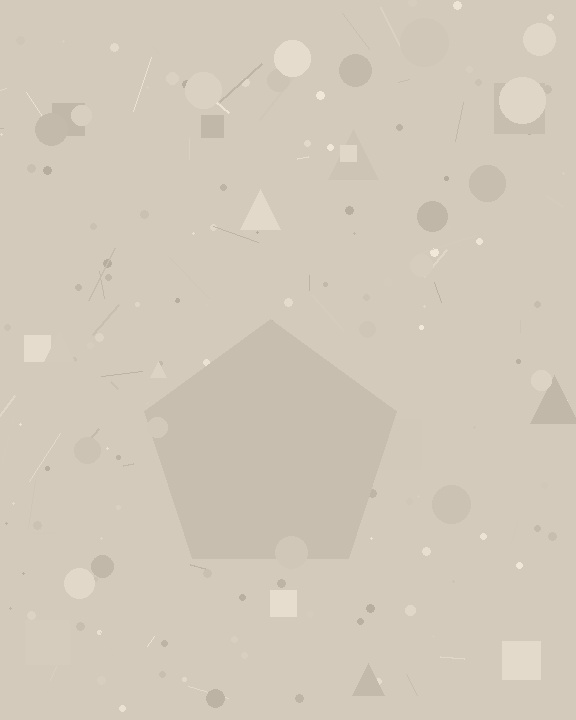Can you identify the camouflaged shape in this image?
The camouflaged shape is a pentagon.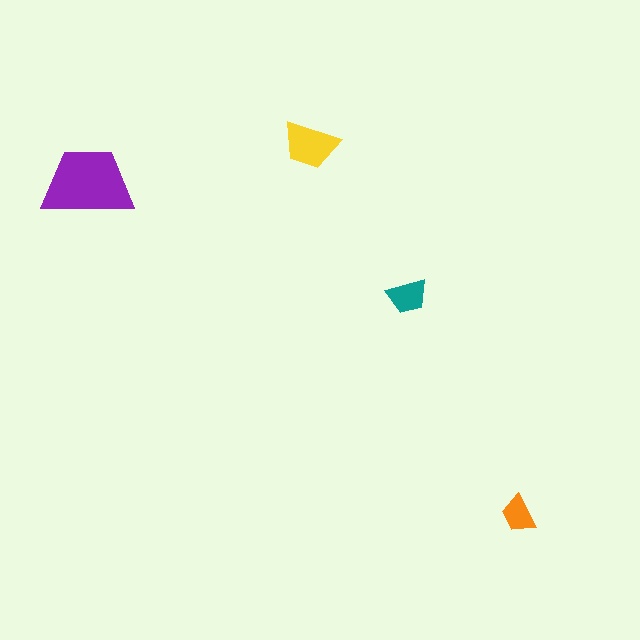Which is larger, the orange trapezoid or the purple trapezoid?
The purple one.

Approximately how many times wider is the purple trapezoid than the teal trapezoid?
About 2 times wider.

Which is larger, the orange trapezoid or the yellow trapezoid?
The yellow one.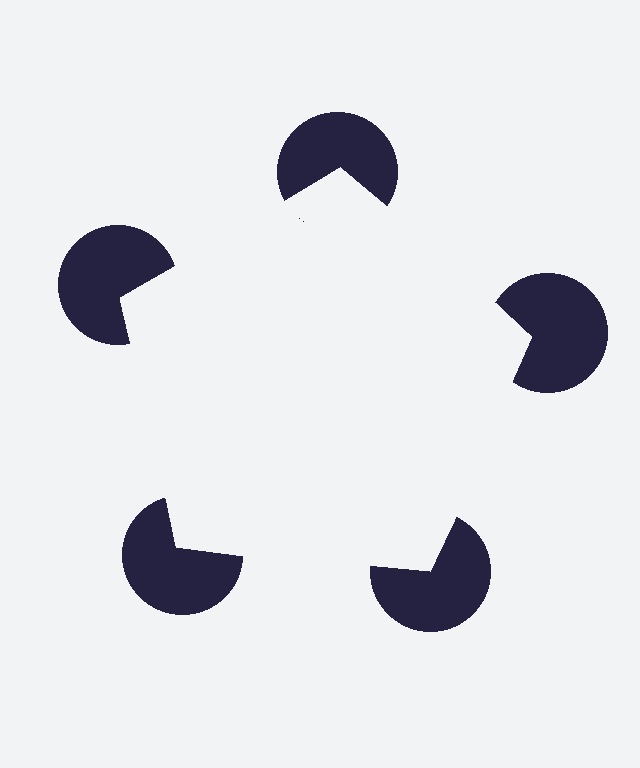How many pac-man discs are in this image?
There are 5 — one at each vertex of the illusory pentagon.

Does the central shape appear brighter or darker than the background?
It typically appears slightly brighter than the background, even though no actual brightness change is drawn.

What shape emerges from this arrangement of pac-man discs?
An illusory pentagon — its edges are inferred from the aligned wedge cuts in the pac-man discs, not physically drawn.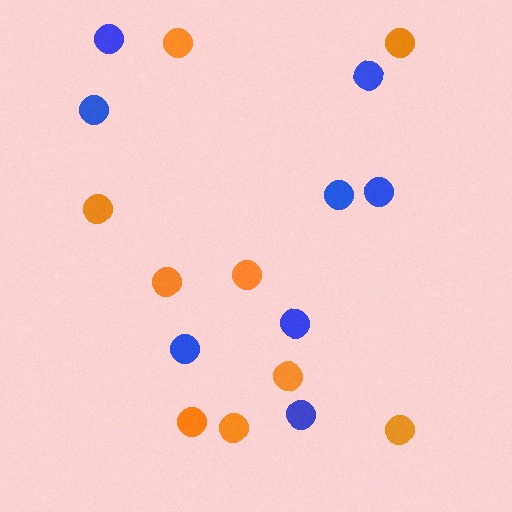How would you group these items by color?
There are 2 groups: one group of orange circles (9) and one group of blue circles (8).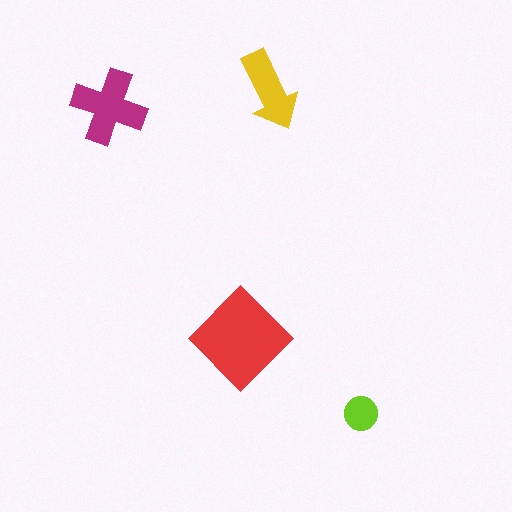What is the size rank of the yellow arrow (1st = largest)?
3rd.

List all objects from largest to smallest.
The red diamond, the magenta cross, the yellow arrow, the lime circle.